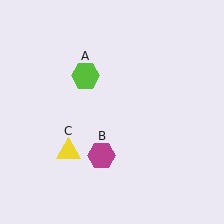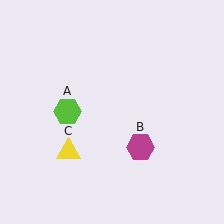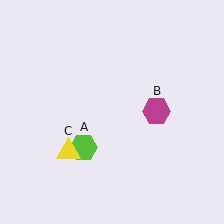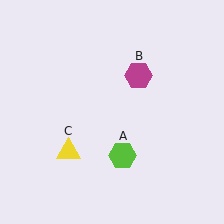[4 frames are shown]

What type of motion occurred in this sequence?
The lime hexagon (object A), magenta hexagon (object B) rotated counterclockwise around the center of the scene.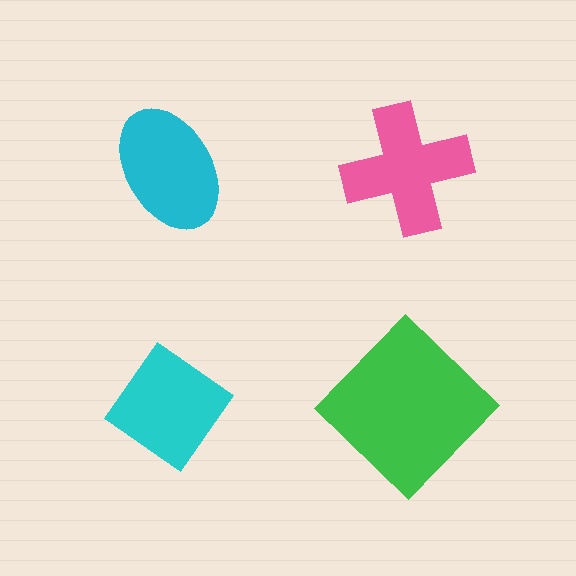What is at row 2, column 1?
A cyan diamond.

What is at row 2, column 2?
A green diamond.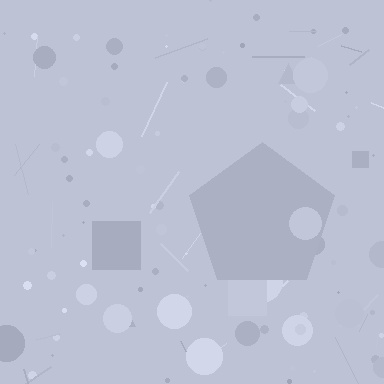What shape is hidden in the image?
A pentagon is hidden in the image.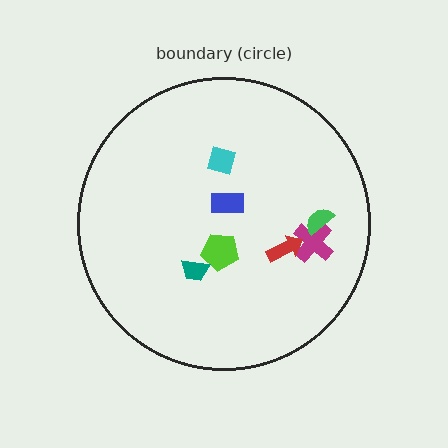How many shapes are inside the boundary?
7 inside, 0 outside.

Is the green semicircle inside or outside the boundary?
Inside.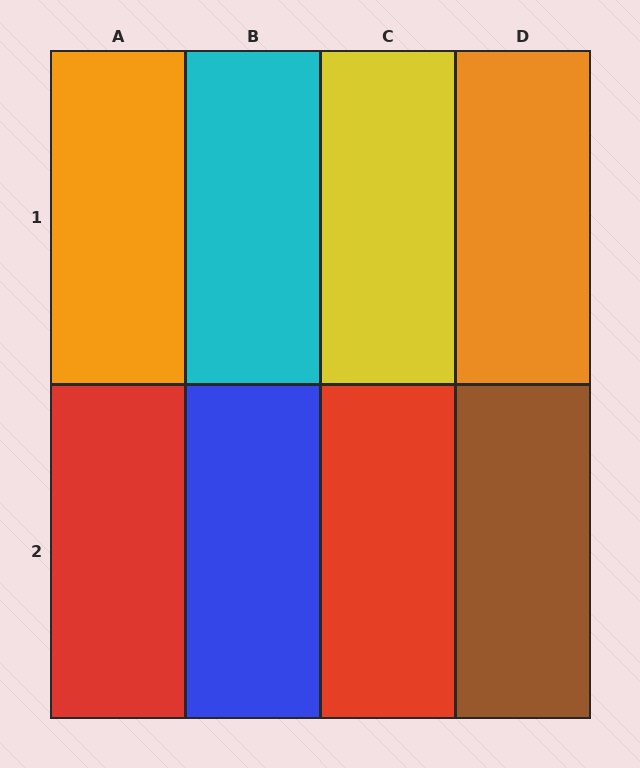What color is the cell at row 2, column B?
Blue.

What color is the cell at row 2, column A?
Red.